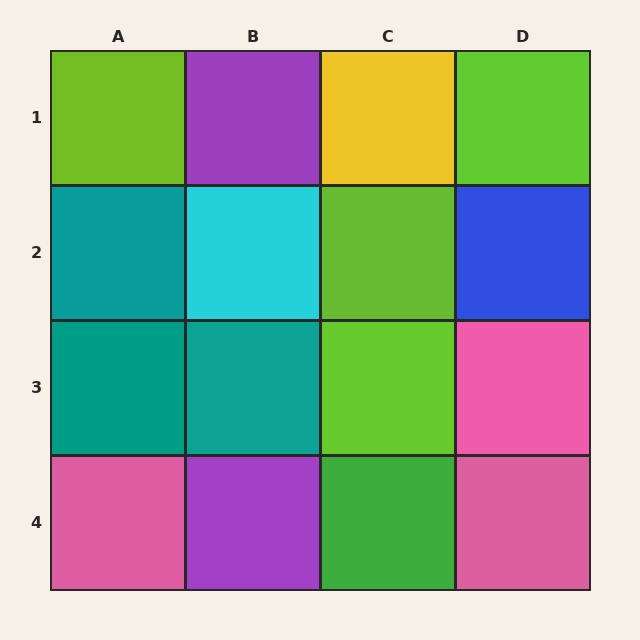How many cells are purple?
2 cells are purple.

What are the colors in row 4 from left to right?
Pink, purple, green, pink.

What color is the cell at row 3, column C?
Lime.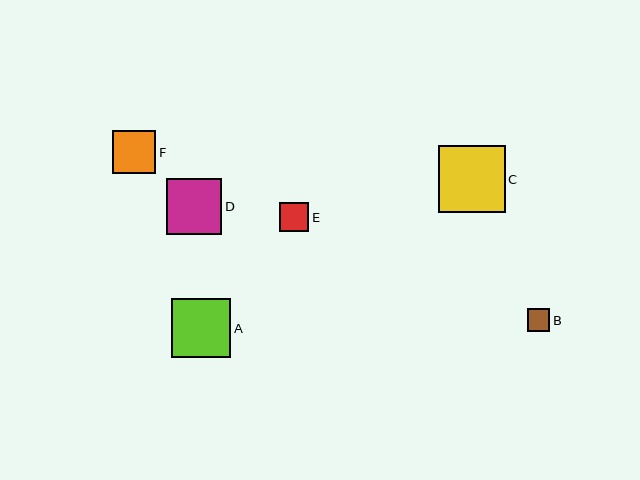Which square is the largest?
Square C is the largest with a size of approximately 67 pixels.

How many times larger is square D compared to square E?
Square D is approximately 1.9 times the size of square E.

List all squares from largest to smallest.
From largest to smallest: C, A, D, F, E, B.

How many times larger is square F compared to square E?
Square F is approximately 1.5 times the size of square E.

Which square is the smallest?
Square B is the smallest with a size of approximately 22 pixels.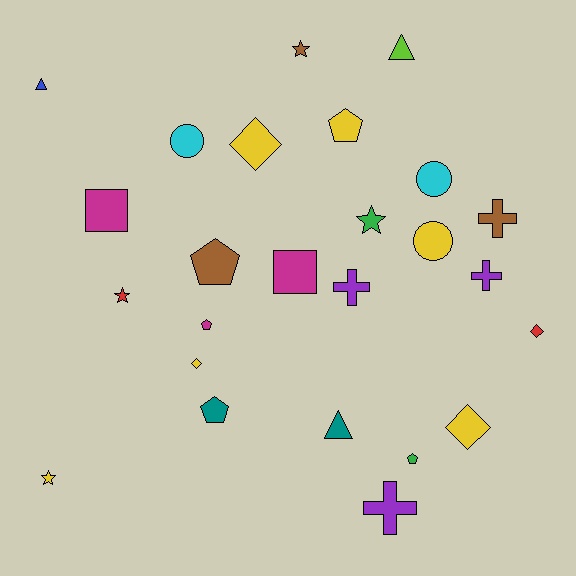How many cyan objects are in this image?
There are 2 cyan objects.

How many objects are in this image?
There are 25 objects.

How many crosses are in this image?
There are 4 crosses.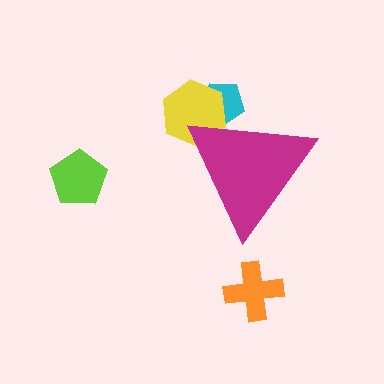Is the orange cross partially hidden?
No, the orange cross is fully visible.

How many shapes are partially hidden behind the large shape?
3 shapes are partially hidden.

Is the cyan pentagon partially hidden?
Yes, the cyan pentagon is partially hidden behind the magenta triangle.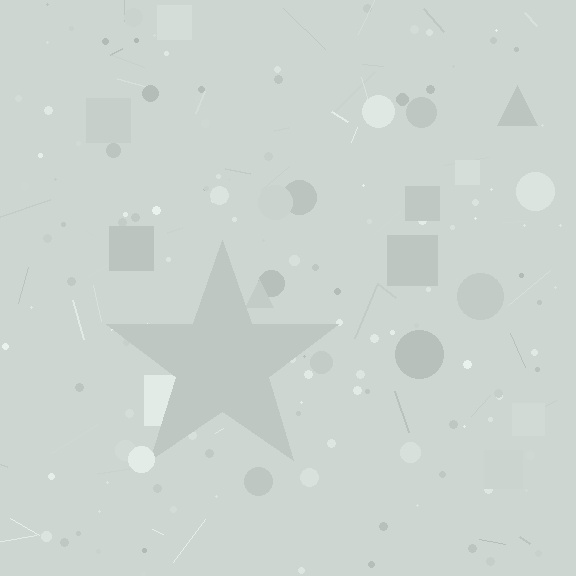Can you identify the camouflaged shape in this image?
The camouflaged shape is a star.